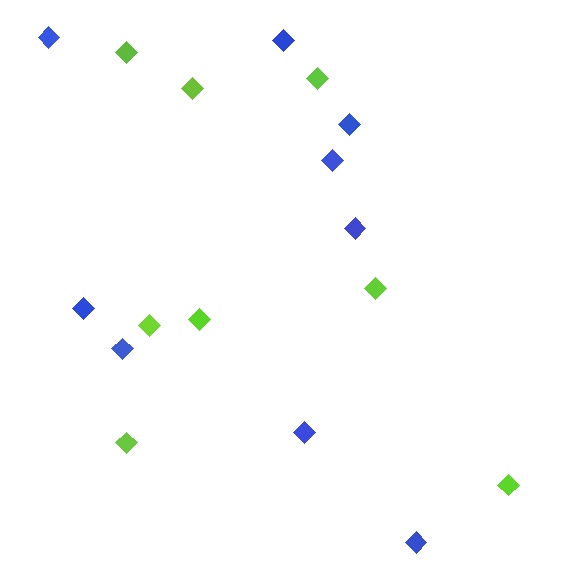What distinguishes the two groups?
There are 2 groups: one group of lime diamonds (8) and one group of blue diamonds (9).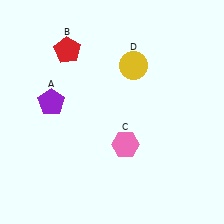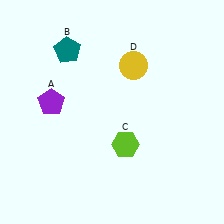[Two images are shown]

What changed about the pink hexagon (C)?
In Image 1, C is pink. In Image 2, it changed to lime.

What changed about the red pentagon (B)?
In Image 1, B is red. In Image 2, it changed to teal.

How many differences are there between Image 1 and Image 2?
There are 2 differences between the two images.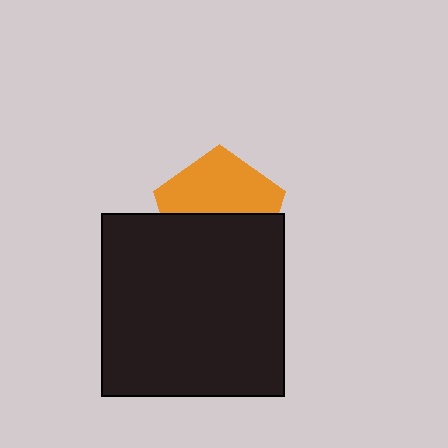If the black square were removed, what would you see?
You would see the complete orange pentagon.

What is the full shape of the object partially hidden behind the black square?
The partially hidden object is an orange pentagon.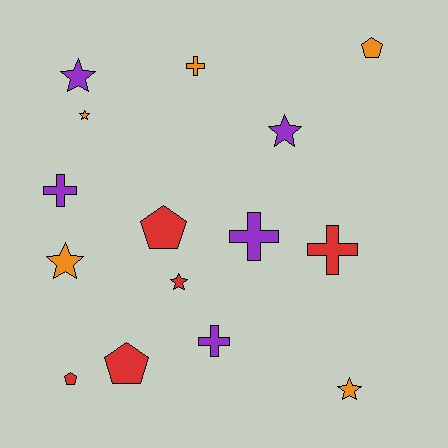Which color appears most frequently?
Red, with 5 objects.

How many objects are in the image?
There are 15 objects.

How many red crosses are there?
There is 1 red cross.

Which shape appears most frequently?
Star, with 6 objects.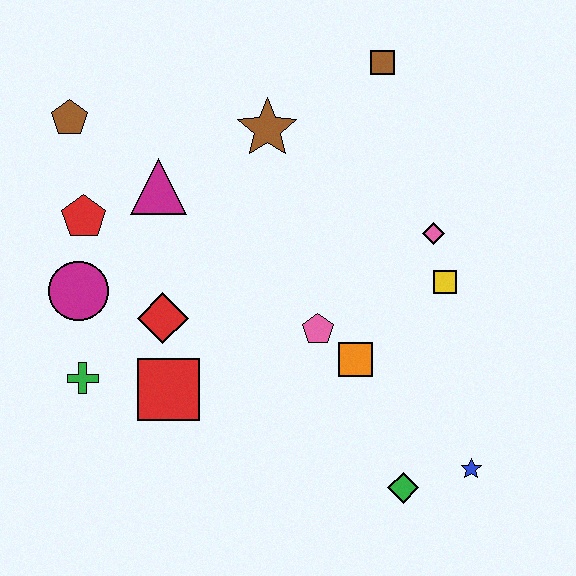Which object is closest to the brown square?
The brown star is closest to the brown square.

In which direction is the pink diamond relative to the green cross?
The pink diamond is to the right of the green cross.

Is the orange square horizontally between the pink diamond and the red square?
Yes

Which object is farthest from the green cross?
The brown square is farthest from the green cross.